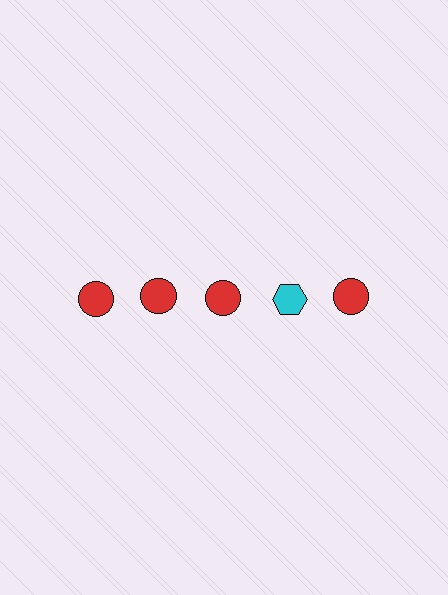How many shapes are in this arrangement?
There are 5 shapes arranged in a grid pattern.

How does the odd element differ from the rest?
It differs in both color (cyan instead of red) and shape (hexagon instead of circle).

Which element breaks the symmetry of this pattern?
The cyan hexagon in the top row, second from right column breaks the symmetry. All other shapes are red circles.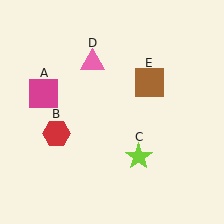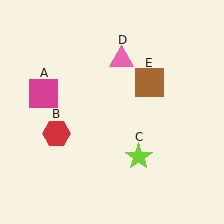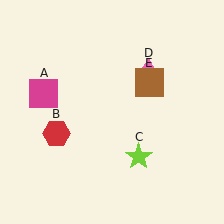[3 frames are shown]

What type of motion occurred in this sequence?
The pink triangle (object D) rotated clockwise around the center of the scene.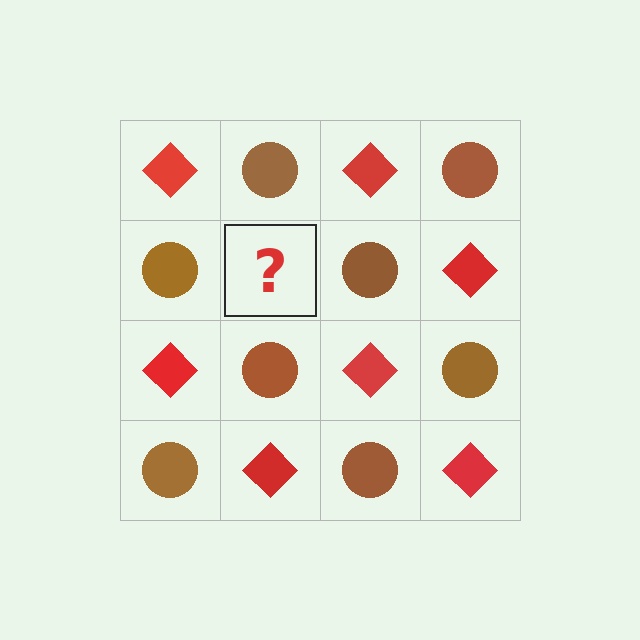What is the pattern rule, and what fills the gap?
The rule is that it alternates red diamond and brown circle in a checkerboard pattern. The gap should be filled with a red diamond.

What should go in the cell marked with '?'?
The missing cell should contain a red diamond.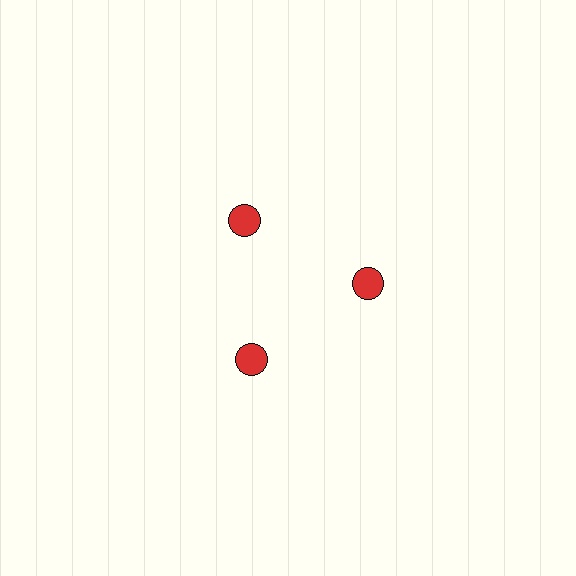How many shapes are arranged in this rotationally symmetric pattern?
There are 3 shapes, arranged in 3 groups of 1.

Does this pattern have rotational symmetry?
Yes, this pattern has 3-fold rotational symmetry. It looks the same after rotating 120 degrees around the center.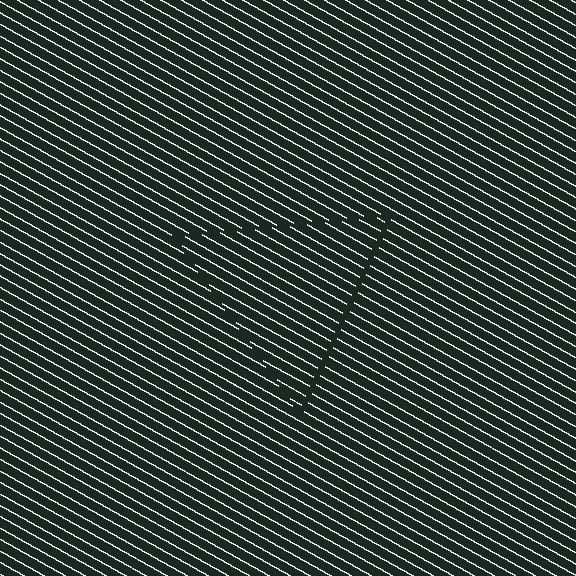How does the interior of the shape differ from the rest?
The interior of the shape contains the same grating, shifted by half a period — the contour is defined by the phase discontinuity where line-ends from the inner and outer gratings abut.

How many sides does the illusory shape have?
3 sides — the line-ends trace a triangle.